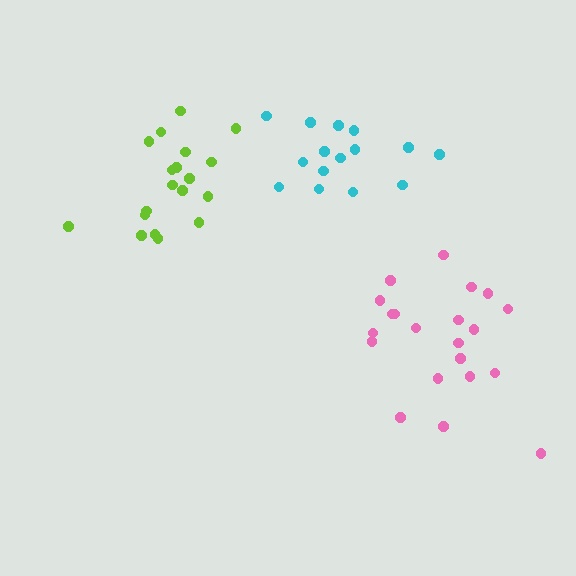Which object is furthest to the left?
The lime cluster is leftmost.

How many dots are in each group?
Group 1: 21 dots, Group 2: 19 dots, Group 3: 15 dots (55 total).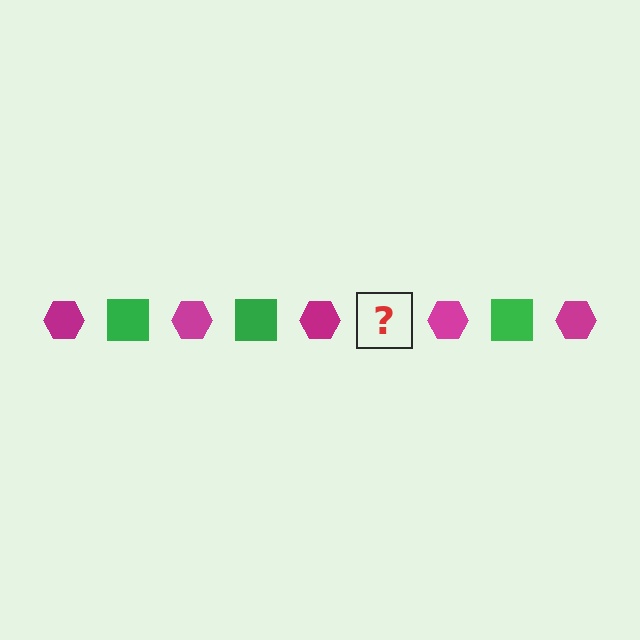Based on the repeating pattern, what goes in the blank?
The blank should be a green square.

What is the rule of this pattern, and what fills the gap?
The rule is that the pattern alternates between magenta hexagon and green square. The gap should be filled with a green square.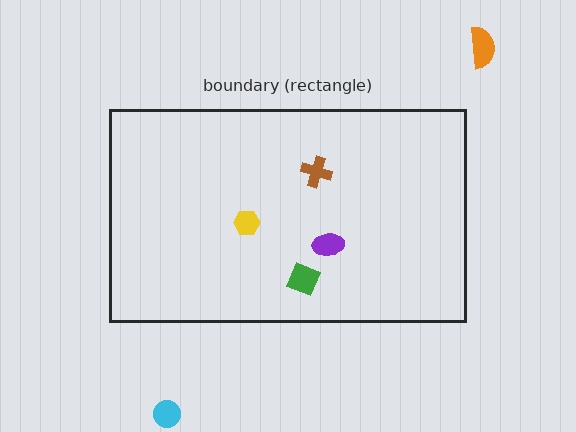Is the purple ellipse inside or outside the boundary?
Inside.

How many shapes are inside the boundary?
4 inside, 2 outside.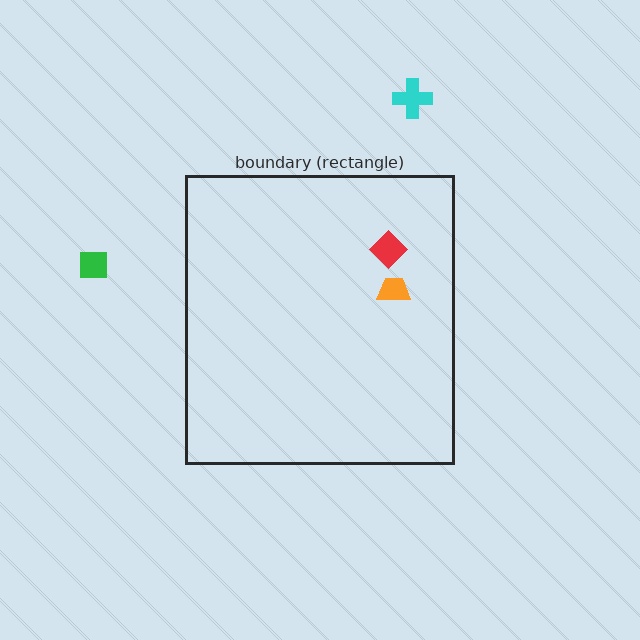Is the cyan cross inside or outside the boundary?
Outside.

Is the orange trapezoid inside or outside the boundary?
Inside.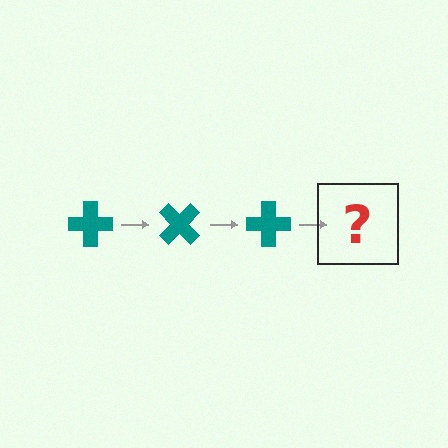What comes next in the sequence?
The next element should be a teal cross rotated 135 degrees.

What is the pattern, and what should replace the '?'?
The pattern is that the cross rotates 45 degrees each step. The '?' should be a teal cross rotated 135 degrees.